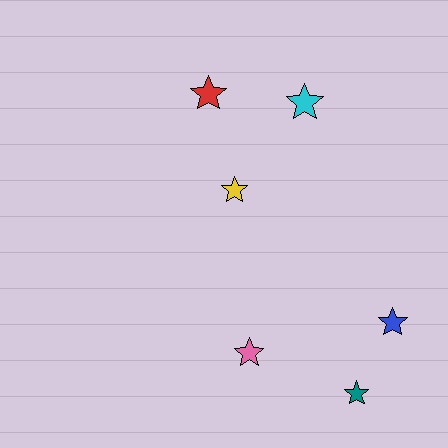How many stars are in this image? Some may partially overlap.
There are 6 stars.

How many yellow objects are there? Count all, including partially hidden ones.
There is 1 yellow object.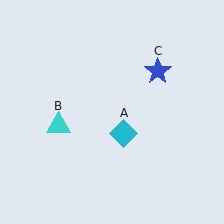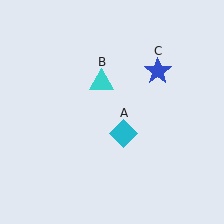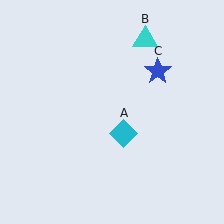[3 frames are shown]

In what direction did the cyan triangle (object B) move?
The cyan triangle (object B) moved up and to the right.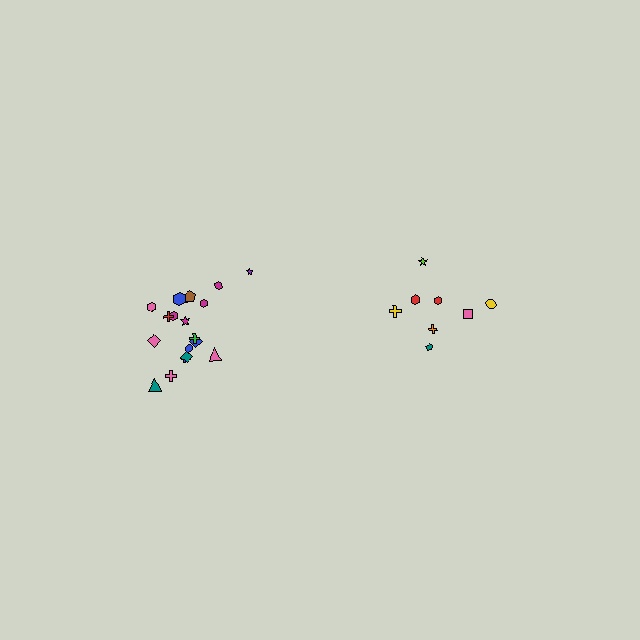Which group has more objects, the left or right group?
The left group.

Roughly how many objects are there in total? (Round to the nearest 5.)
Roughly 25 objects in total.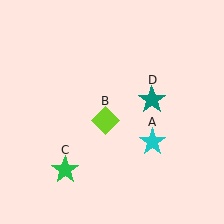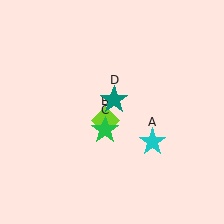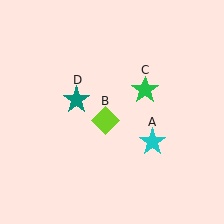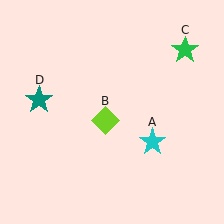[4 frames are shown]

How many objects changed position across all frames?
2 objects changed position: green star (object C), teal star (object D).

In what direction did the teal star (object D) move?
The teal star (object D) moved left.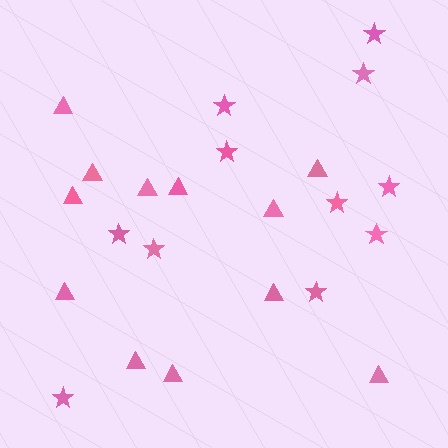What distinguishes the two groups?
There are 2 groups: one group of stars (11) and one group of triangles (12).